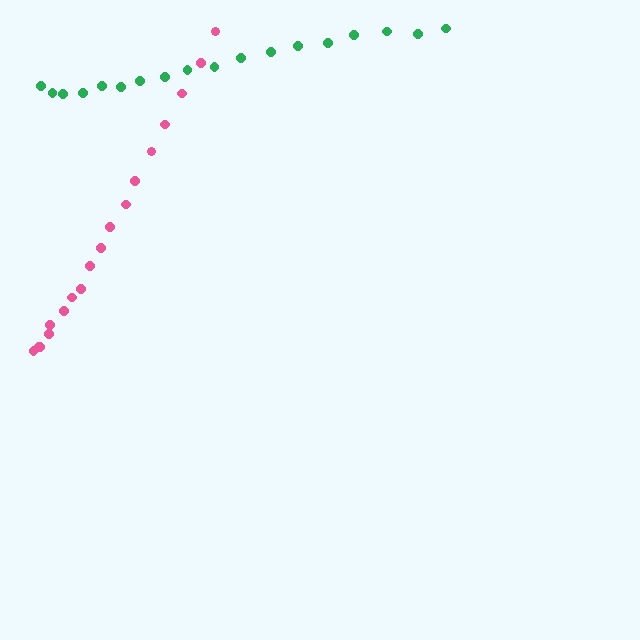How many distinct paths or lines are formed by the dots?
There are 2 distinct paths.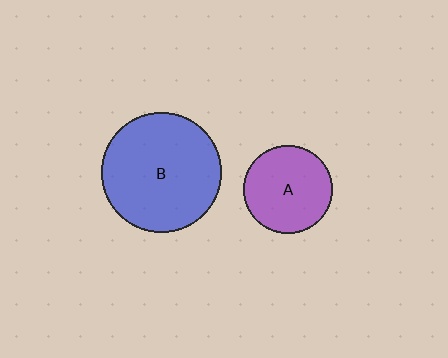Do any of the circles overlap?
No, none of the circles overlap.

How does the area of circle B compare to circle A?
Approximately 1.8 times.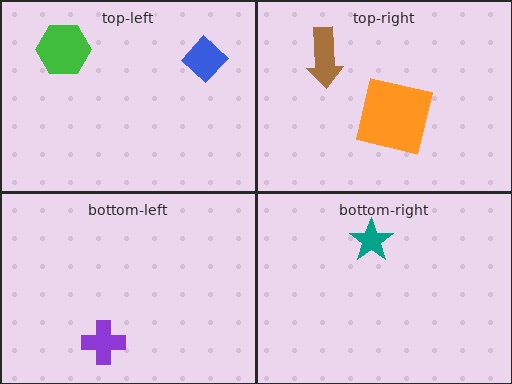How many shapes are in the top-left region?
2.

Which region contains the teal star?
The bottom-right region.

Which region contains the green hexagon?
The top-left region.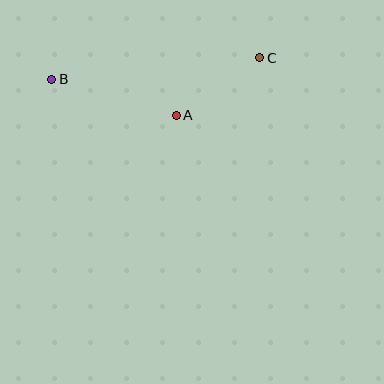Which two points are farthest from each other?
Points B and C are farthest from each other.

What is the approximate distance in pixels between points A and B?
The distance between A and B is approximately 129 pixels.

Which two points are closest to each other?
Points A and C are closest to each other.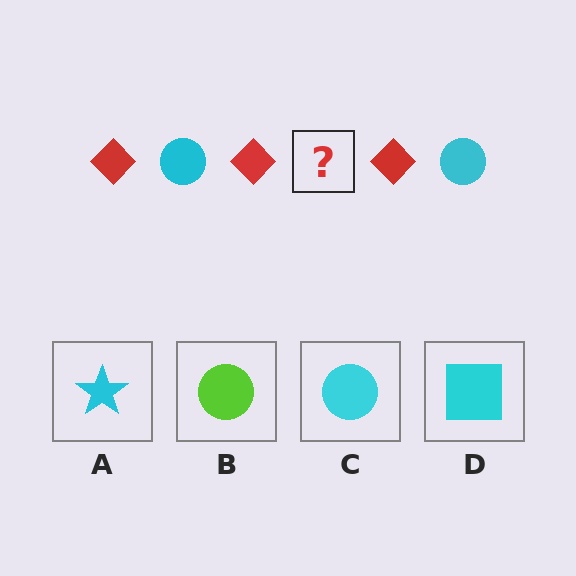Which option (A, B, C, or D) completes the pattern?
C.